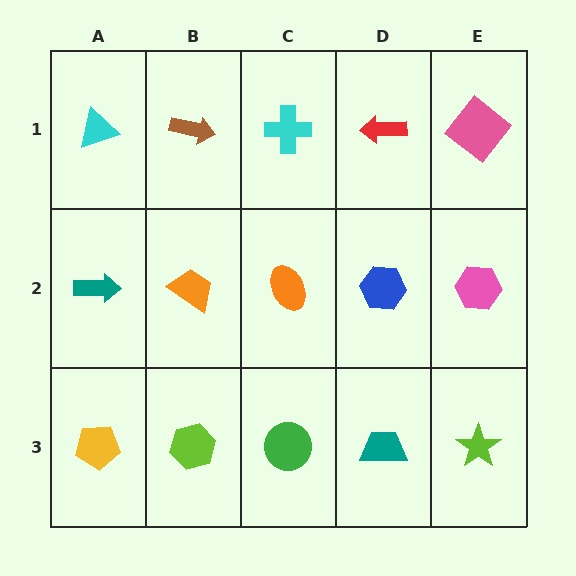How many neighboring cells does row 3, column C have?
3.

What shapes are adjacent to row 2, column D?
A red arrow (row 1, column D), a teal trapezoid (row 3, column D), an orange ellipse (row 2, column C), a pink hexagon (row 2, column E).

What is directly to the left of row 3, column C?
A lime hexagon.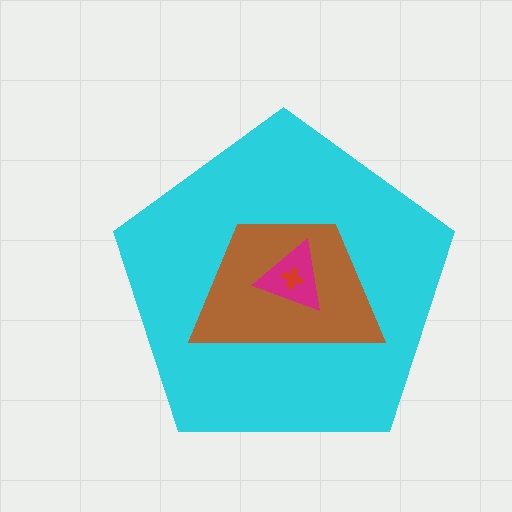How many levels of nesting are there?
4.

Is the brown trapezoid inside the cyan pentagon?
Yes.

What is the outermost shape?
The cyan pentagon.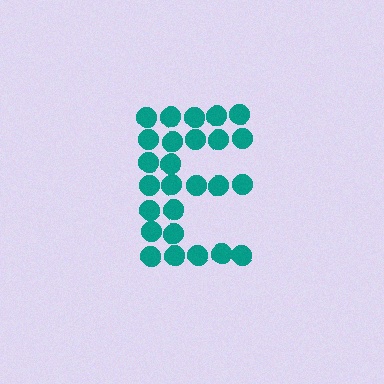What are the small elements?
The small elements are circles.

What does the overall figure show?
The overall figure shows the letter E.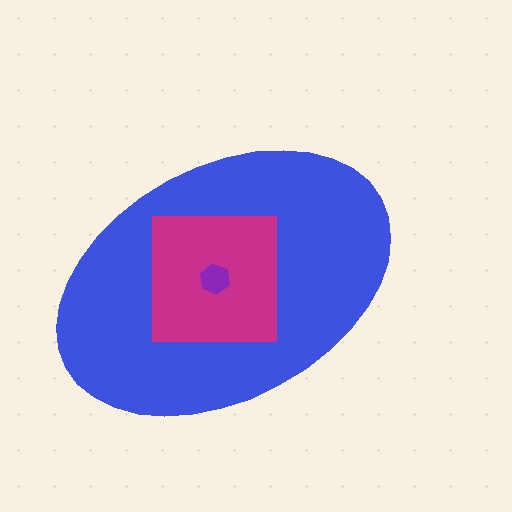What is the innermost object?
The purple hexagon.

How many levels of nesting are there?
3.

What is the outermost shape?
The blue ellipse.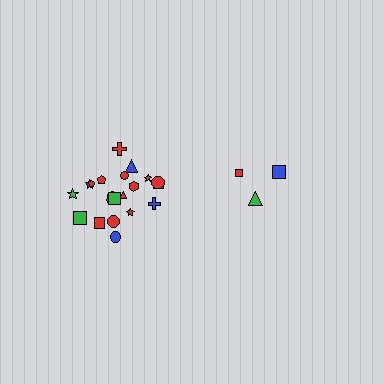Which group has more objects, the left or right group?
The left group.